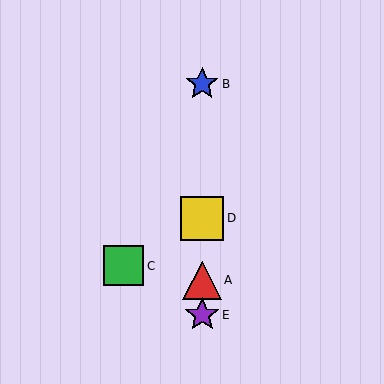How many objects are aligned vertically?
4 objects (A, B, D, E) are aligned vertically.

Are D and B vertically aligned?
Yes, both are at x≈202.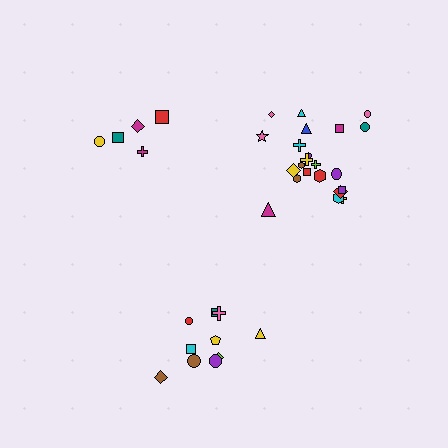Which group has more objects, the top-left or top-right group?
The top-right group.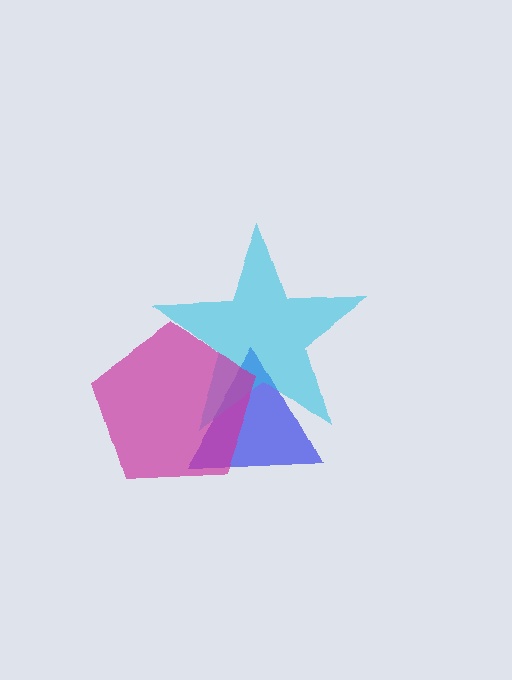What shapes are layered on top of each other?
The layered shapes are: a blue triangle, a cyan star, a magenta pentagon.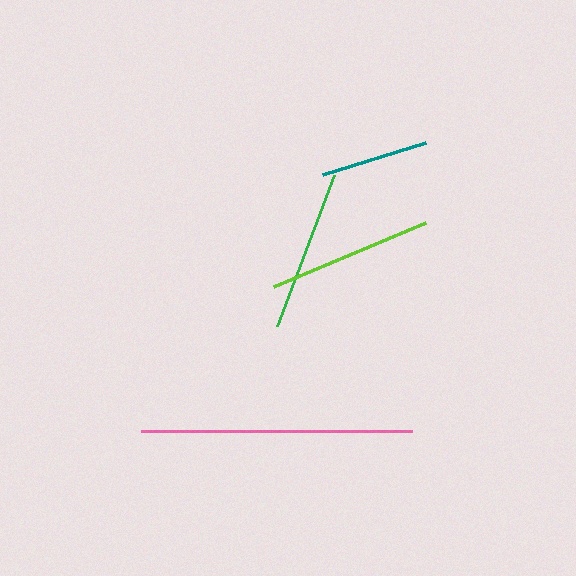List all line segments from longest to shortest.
From longest to shortest: pink, lime, green, teal.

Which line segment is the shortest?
The teal line is the shortest at approximately 108 pixels.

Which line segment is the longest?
The pink line is the longest at approximately 271 pixels.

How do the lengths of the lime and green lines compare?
The lime and green lines are approximately the same length.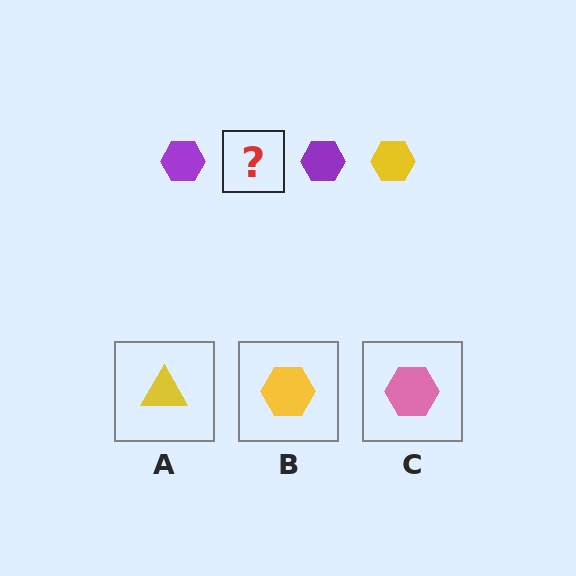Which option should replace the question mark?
Option B.